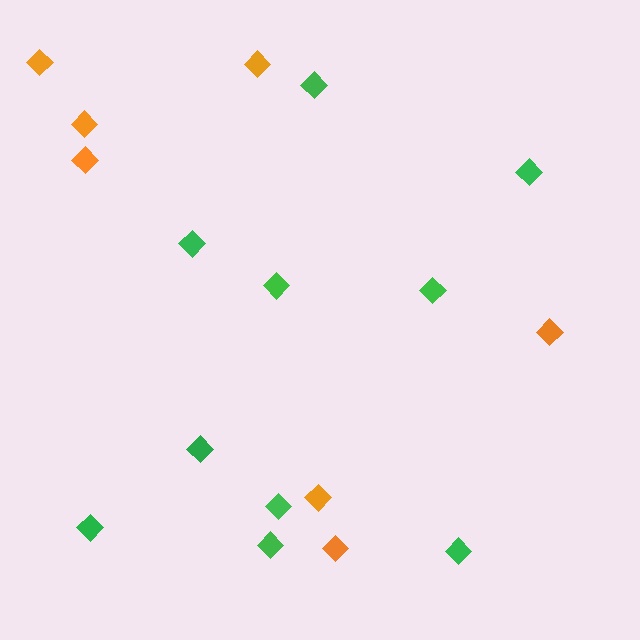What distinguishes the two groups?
There are 2 groups: one group of orange diamonds (7) and one group of green diamonds (10).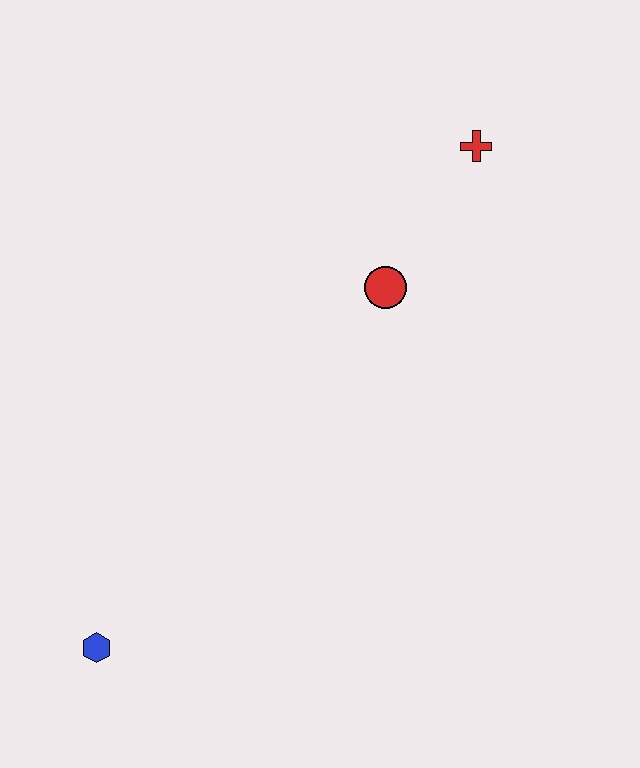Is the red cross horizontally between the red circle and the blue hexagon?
No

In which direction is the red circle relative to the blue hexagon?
The red circle is above the blue hexagon.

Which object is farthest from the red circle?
The blue hexagon is farthest from the red circle.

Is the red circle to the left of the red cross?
Yes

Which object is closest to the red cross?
The red circle is closest to the red cross.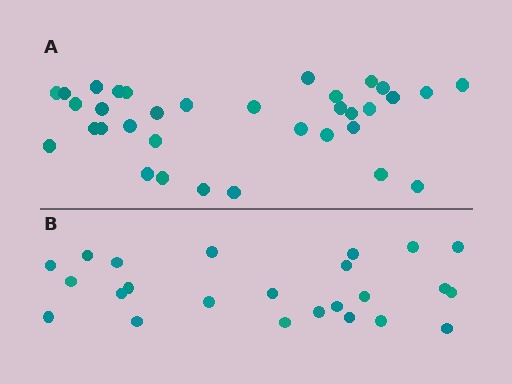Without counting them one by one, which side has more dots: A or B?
Region A (the top region) has more dots.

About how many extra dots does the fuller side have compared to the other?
Region A has roughly 10 or so more dots than region B.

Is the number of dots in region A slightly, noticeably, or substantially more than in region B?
Region A has noticeably more, but not dramatically so. The ratio is roughly 1.4 to 1.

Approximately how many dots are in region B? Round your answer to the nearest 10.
About 20 dots. (The exact count is 24, which rounds to 20.)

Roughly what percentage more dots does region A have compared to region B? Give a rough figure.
About 40% more.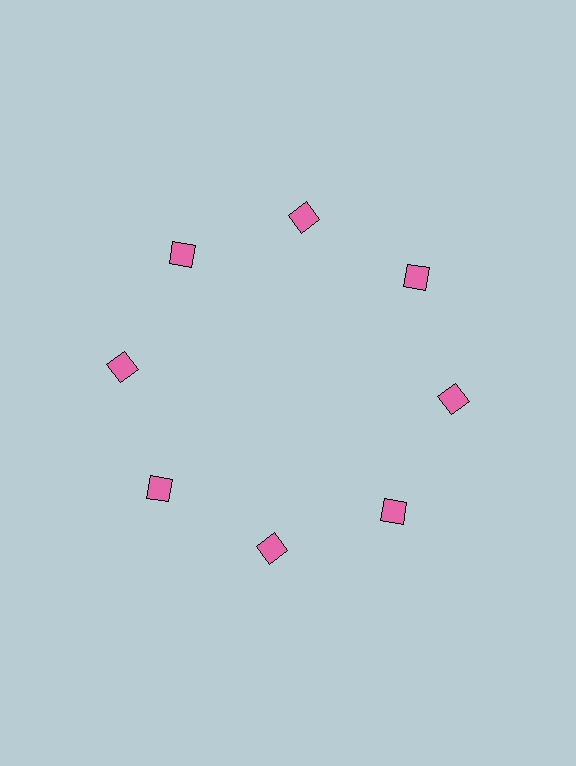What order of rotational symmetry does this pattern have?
This pattern has 8-fold rotational symmetry.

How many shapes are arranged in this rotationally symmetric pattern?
There are 8 shapes, arranged in 8 groups of 1.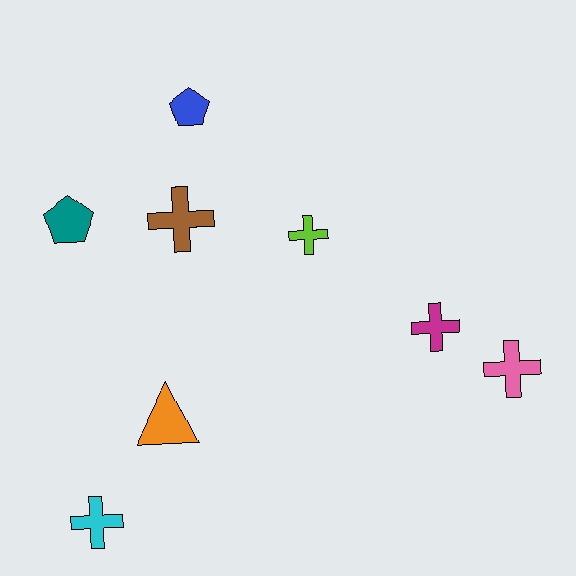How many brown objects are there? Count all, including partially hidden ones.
There is 1 brown object.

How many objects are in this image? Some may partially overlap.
There are 8 objects.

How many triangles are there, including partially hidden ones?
There is 1 triangle.